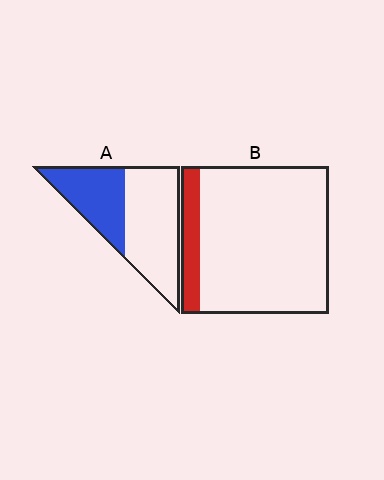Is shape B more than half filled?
No.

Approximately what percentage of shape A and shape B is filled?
A is approximately 40% and B is approximately 15%.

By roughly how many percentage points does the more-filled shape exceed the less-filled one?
By roughly 25 percentage points (A over B).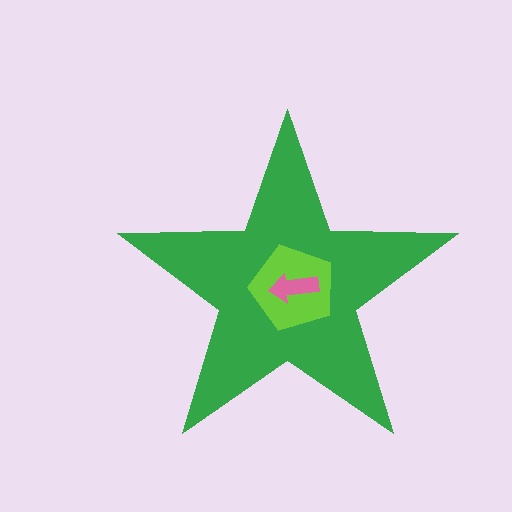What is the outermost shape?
The green star.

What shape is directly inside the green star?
The lime pentagon.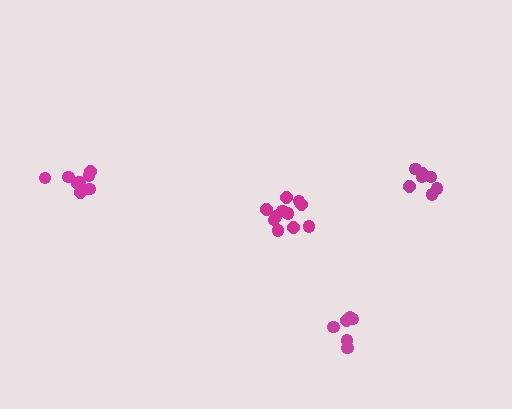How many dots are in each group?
Group 1: 6 dots, Group 2: 11 dots, Group 3: 7 dots, Group 4: 8 dots (32 total).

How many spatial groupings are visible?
There are 4 spatial groupings.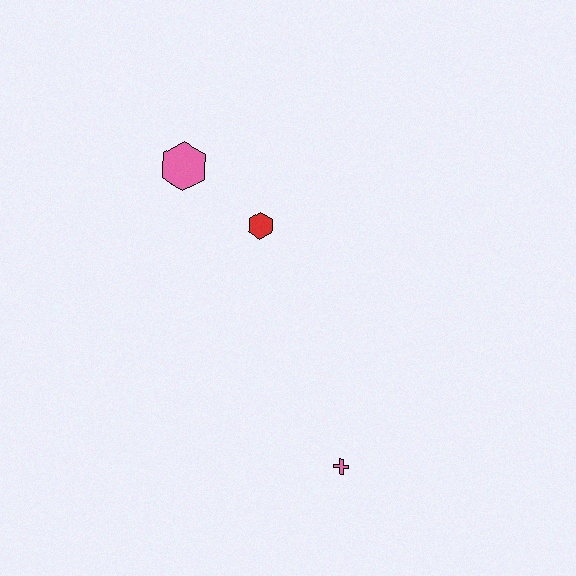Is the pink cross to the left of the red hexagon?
No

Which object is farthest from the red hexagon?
The pink cross is farthest from the red hexagon.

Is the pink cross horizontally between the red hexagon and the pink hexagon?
No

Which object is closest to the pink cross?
The red hexagon is closest to the pink cross.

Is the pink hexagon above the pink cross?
Yes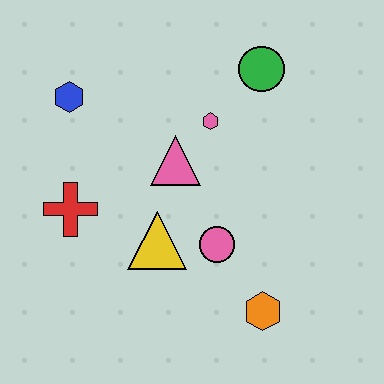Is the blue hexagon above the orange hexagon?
Yes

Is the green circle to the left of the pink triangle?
No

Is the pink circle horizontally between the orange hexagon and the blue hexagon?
Yes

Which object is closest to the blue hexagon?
The red cross is closest to the blue hexagon.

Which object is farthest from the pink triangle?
The orange hexagon is farthest from the pink triangle.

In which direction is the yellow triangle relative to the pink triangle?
The yellow triangle is below the pink triangle.